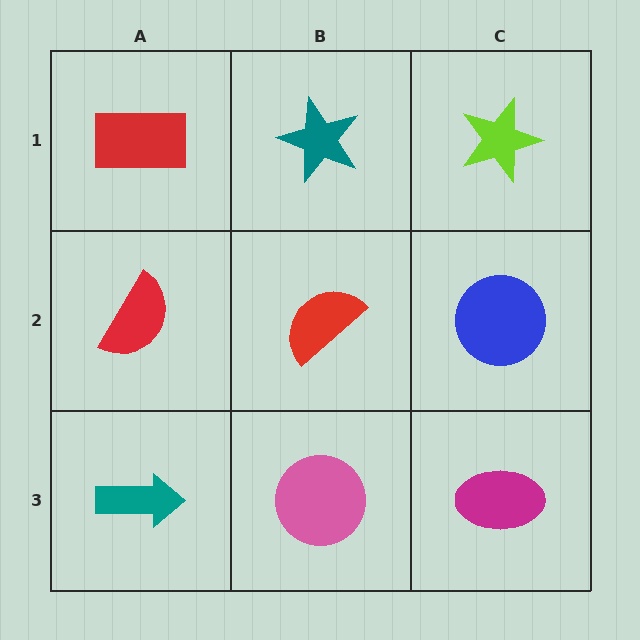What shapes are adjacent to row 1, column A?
A red semicircle (row 2, column A), a teal star (row 1, column B).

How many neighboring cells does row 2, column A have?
3.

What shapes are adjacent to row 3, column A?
A red semicircle (row 2, column A), a pink circle (row 3, column B).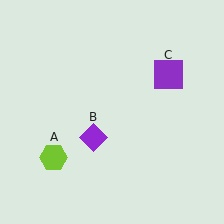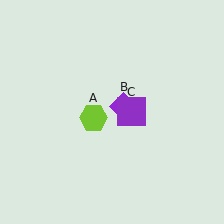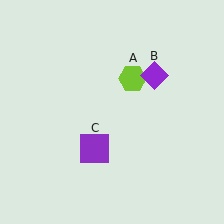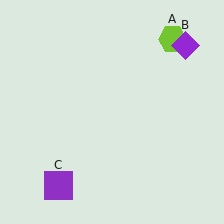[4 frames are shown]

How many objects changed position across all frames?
3 objects changed position: lime hexagon (object A), purple diamond (object B), purple square (object C).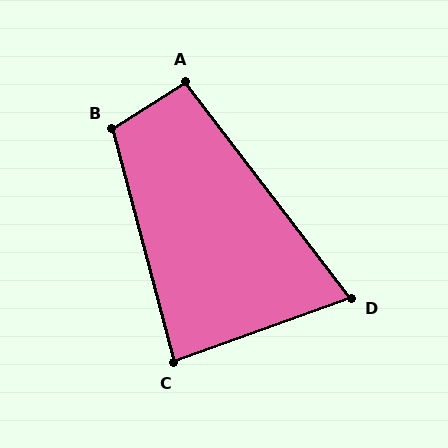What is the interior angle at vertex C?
Approximately 85 degrees (acute).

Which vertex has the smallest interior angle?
D, at approximately 73 degrees.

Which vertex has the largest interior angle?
B, at approximately 107 degrees.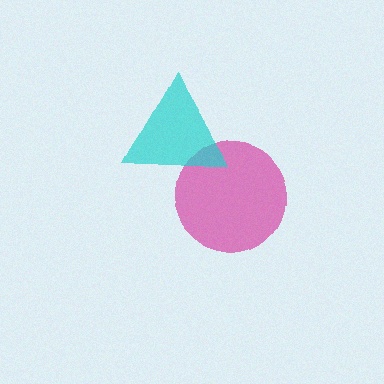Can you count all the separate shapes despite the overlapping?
Yes, there are 2 separate shapes.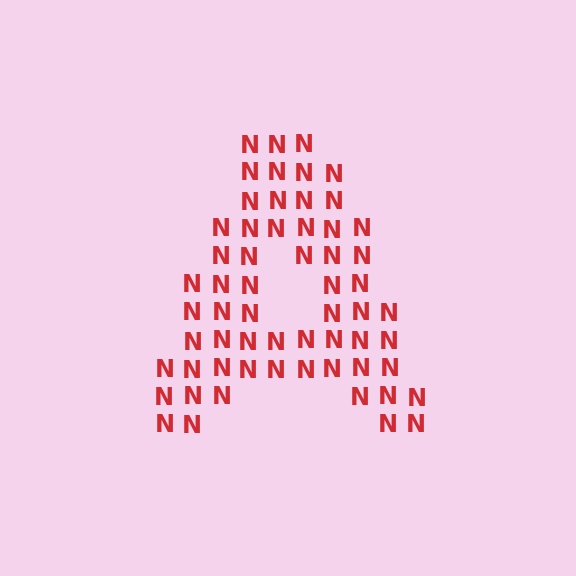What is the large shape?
The large shape is the letter A.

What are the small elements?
The small elements are letter N's.